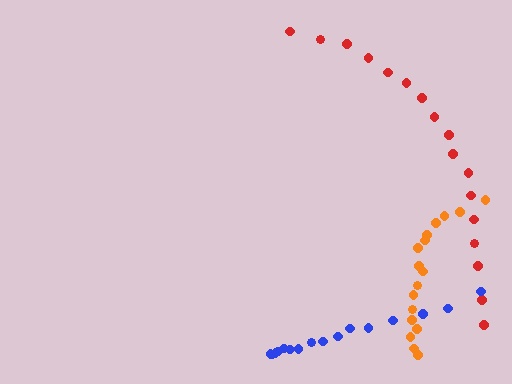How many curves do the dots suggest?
There are 3 distinct paths.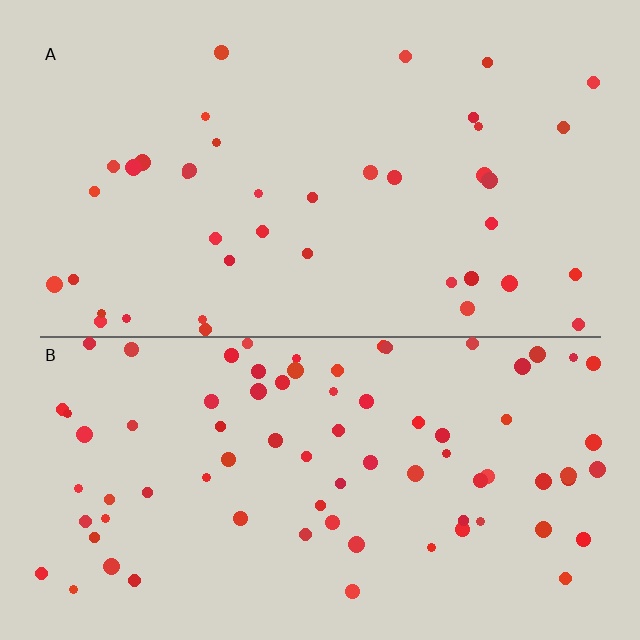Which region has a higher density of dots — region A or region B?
B (the bottom).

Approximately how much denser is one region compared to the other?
Approximately 2.0× — region B over region A.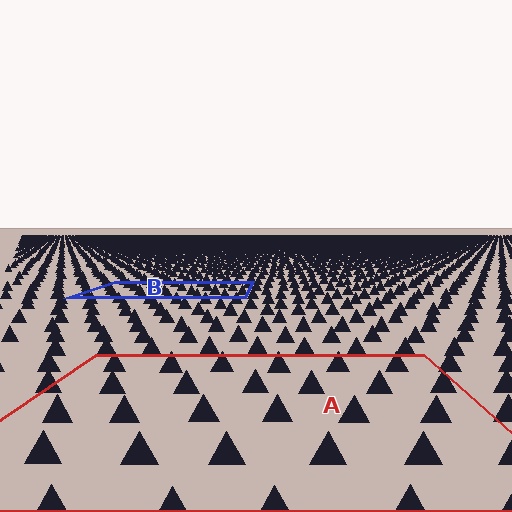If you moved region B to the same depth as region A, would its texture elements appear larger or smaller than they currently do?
They would appear larger. At a closer depth, the same texture elements are projected at a bigger on-screen size.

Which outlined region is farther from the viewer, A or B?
Region B is farther from the viewer — the texture elements inside it appear smaller and more densely packed.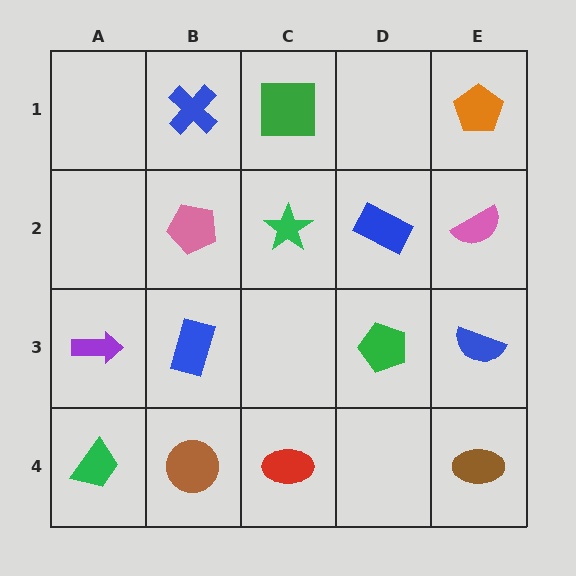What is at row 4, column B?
A brown circle.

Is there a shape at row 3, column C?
No, that cell is empty.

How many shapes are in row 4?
4 shapes.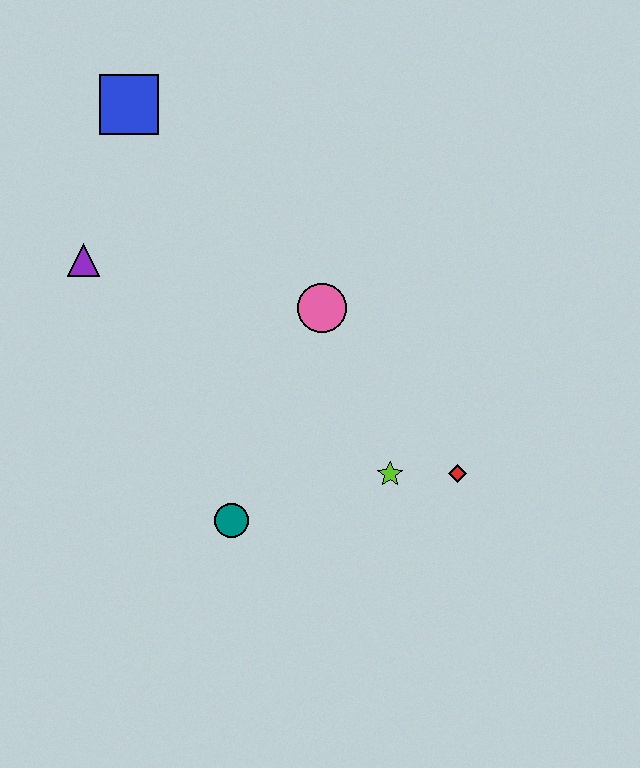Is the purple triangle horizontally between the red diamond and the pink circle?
No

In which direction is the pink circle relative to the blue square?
The pink circle is below the blue square.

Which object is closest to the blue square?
The purple triangle is closest to the blue square.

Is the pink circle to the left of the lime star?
Yes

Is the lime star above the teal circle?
Yes